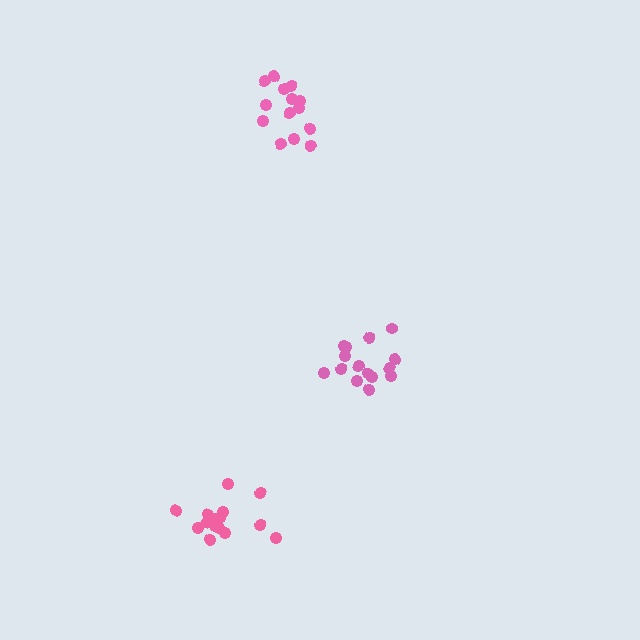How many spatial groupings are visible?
There are 3 spatial groupings.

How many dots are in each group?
Group 1: 15 dots, Group 2: 14 dots, Group 3: 15 dots (44 total).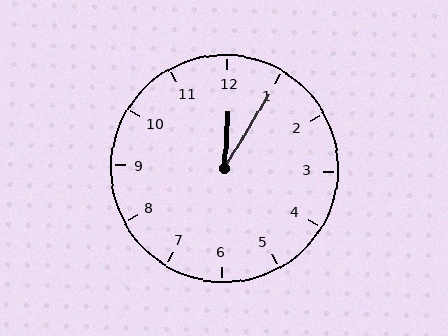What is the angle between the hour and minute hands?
Approximately 28 degrees.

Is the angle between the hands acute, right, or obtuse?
It is acute.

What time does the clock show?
12:05.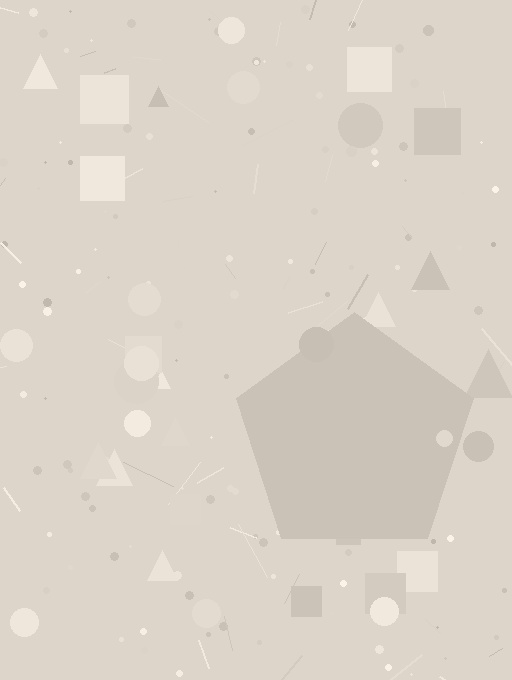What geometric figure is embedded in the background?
A pentagon is embedded in the background.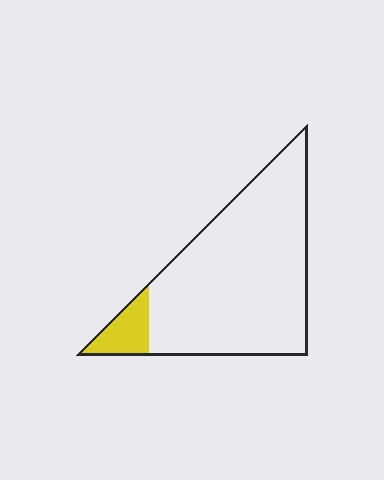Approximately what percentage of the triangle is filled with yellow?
Approximately 10%.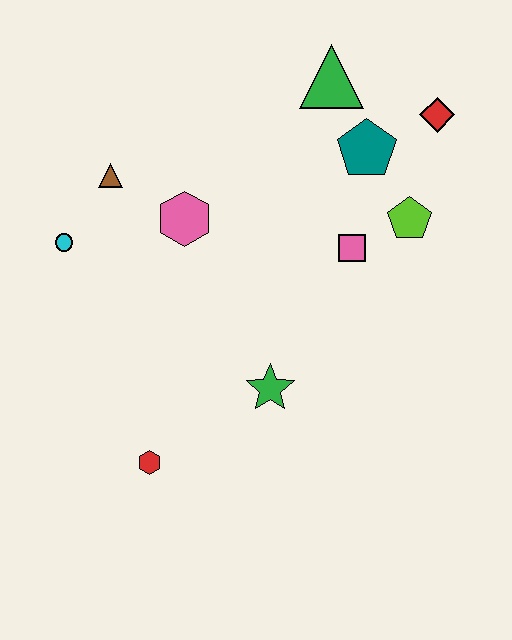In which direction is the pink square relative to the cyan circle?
The pink square is to the right of the cyan circle.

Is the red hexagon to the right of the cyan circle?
Yes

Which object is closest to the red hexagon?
The green star is closest to the red hexagon.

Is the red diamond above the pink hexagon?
Yes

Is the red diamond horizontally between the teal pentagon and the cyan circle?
No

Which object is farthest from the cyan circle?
The red diamond is farthest from the cyan circle.